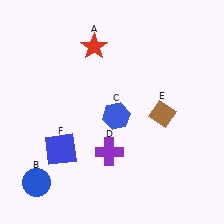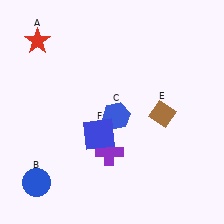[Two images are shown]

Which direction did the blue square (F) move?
The blue square (F) moved right.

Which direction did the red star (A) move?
The red star (A) moved left.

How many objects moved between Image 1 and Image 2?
2 objects moved between the two images.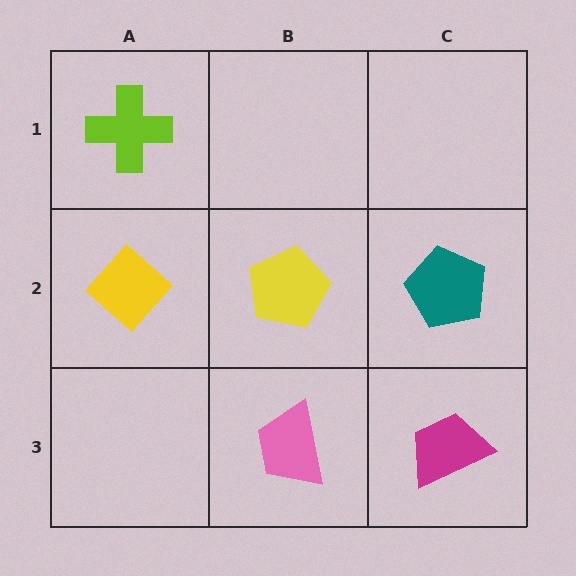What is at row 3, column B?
A pink trapezoid.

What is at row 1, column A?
A lime cross.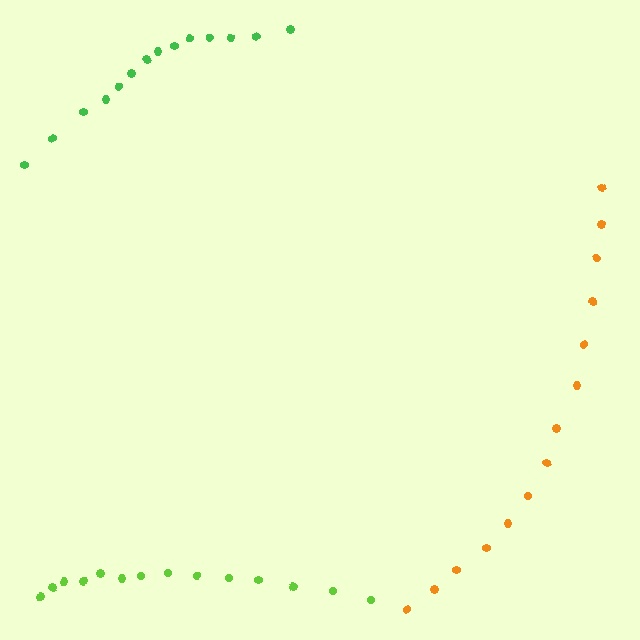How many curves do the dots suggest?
There are 3 distinct paths.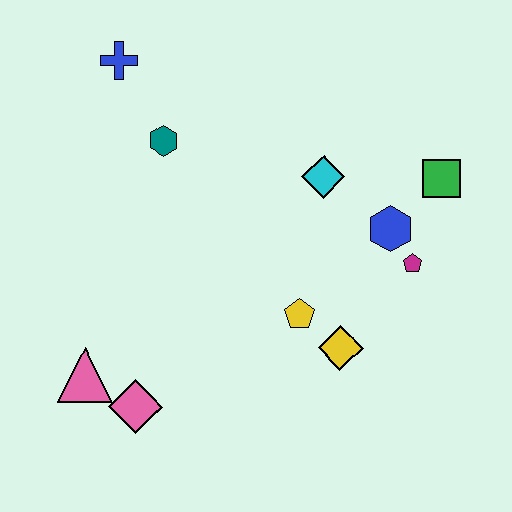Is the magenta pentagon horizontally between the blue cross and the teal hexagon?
No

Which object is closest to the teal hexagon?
The blue cross is closest to the teal hexagon.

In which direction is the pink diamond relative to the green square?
The pink diamond is to the left of the green square.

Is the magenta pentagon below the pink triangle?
No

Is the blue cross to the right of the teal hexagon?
No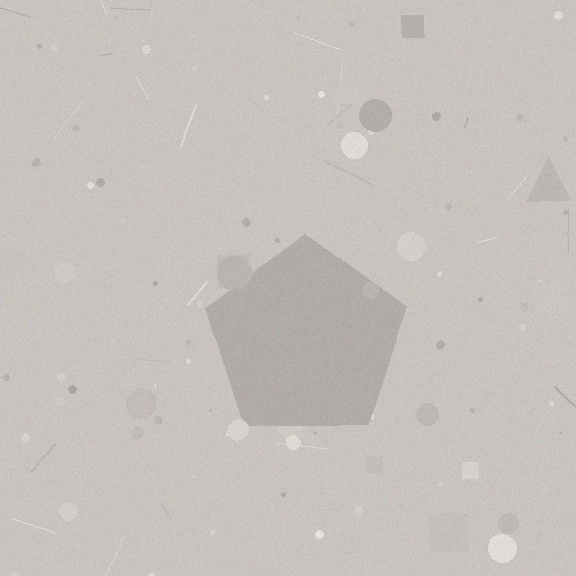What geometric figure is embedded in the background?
A pentagon is embedded in the background.